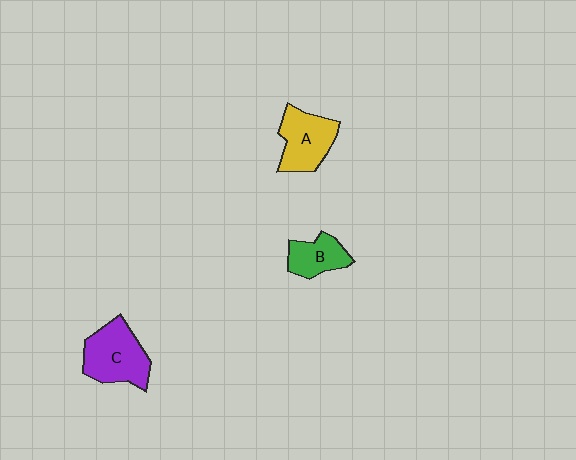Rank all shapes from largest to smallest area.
From largest to smallest: C (purple), A (yellow), B (green).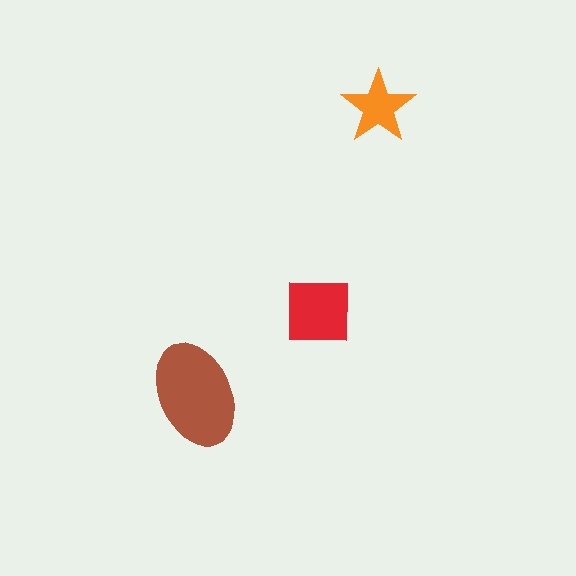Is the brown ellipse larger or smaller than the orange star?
Larger.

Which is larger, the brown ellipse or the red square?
The brown ellipse.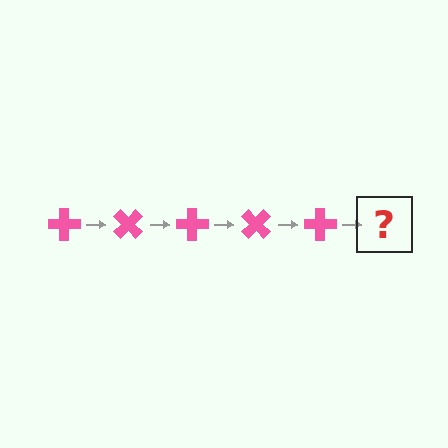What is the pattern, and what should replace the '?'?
The pattern is that the cross rotates 45 degrees each step. The '?' should be a pink cross rotated 225 degrees.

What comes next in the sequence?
The next element should be a pink cross rotated 225 degrees.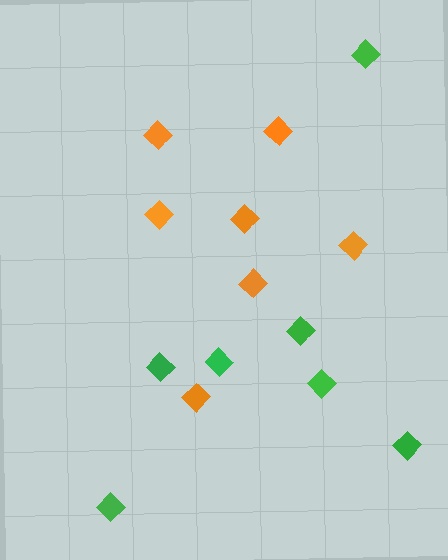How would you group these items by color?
There are 2 groups: one group of orange diamonds (7) and one group of green diamonds (7).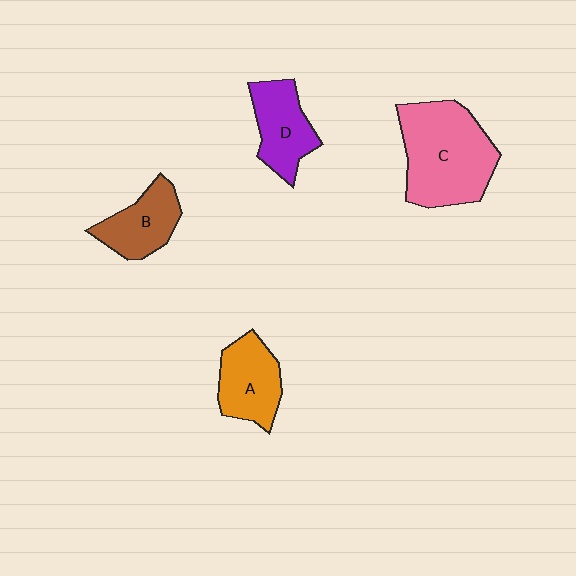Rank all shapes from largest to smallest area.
From largest to smallest: C (pink), A (orange), D (purple), B (brown).